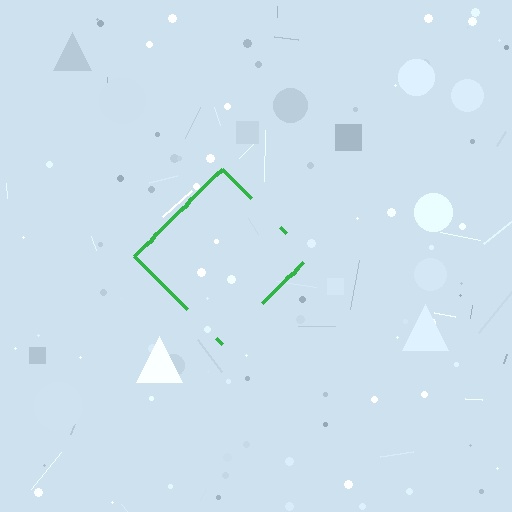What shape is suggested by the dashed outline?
The dashed outline suggests a diamond.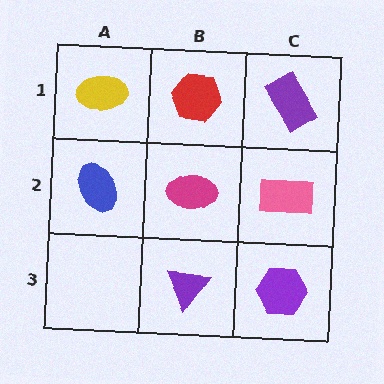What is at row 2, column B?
A magenta ellipse.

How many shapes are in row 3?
2 shapes.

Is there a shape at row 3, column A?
No, that cell is empty.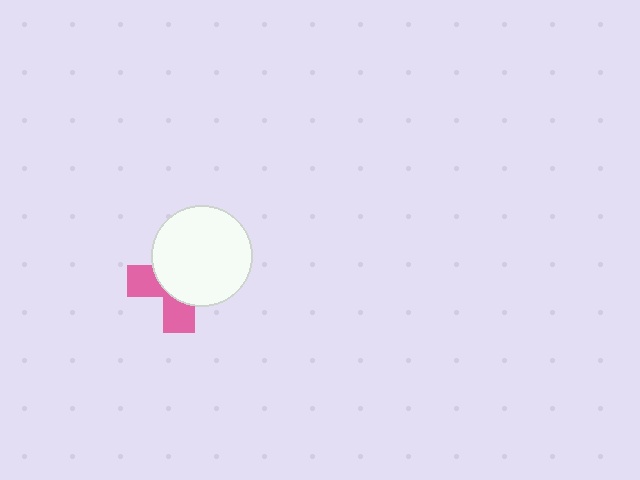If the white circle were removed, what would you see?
You would see the complete pink cross.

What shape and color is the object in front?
The object in front is a white circle.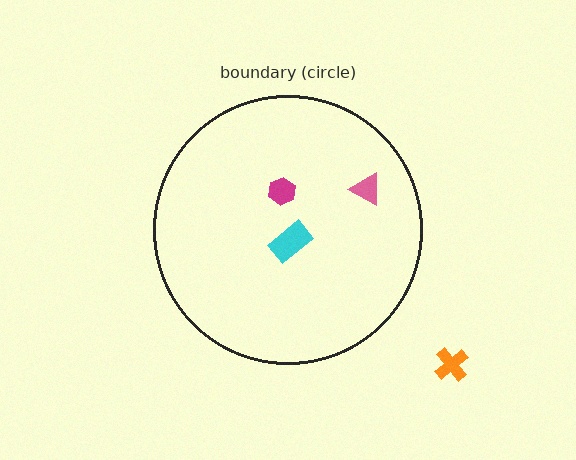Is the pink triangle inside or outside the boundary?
Inside.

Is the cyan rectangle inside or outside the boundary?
Inside.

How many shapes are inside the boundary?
3 inside, 1 outside.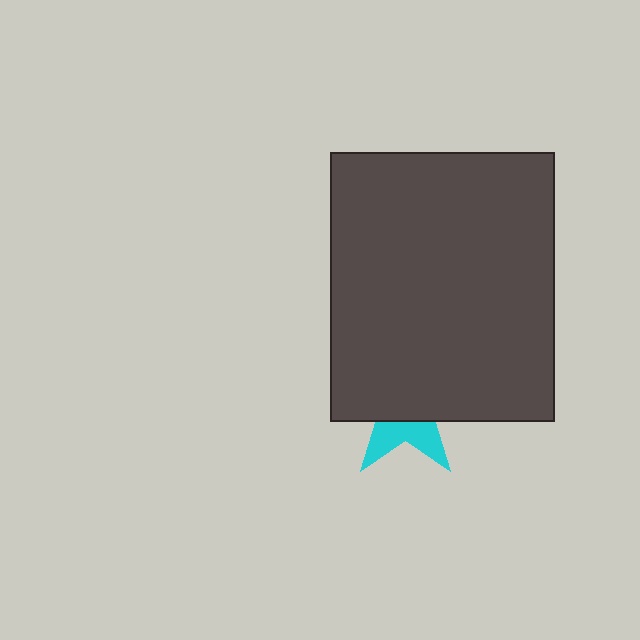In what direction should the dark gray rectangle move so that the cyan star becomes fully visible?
The dark gray rectangle should move up. That is the shortest direction to clear the overlap and leave the cyan star fully visible.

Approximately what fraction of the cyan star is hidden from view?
Roughly 66% of the cyan star is hidden behind the dark gray rectangle.